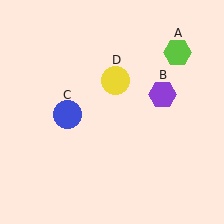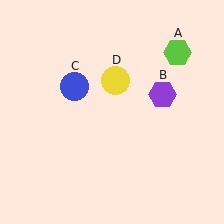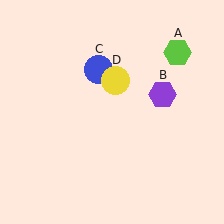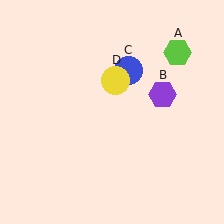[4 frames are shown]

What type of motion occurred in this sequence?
The blue circle (object C) rotated clockwise around the center of the scene.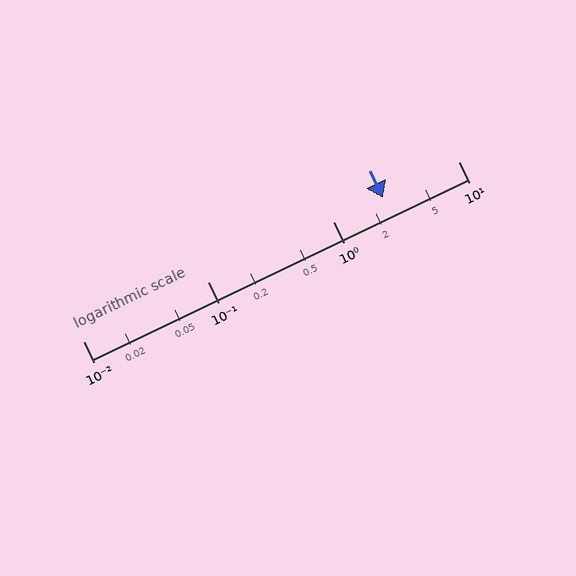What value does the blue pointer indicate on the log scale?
The pointer indicates approximately 2.5.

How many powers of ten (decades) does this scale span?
The scale spans 3 decades, from 0.01 to 10.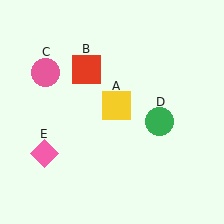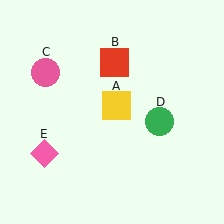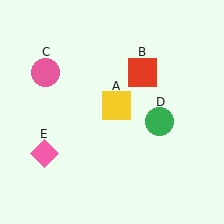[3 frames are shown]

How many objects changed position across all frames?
1 object changed position: red square (object B).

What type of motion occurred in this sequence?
The red square (object B) rotated clockwise around the center of the scene.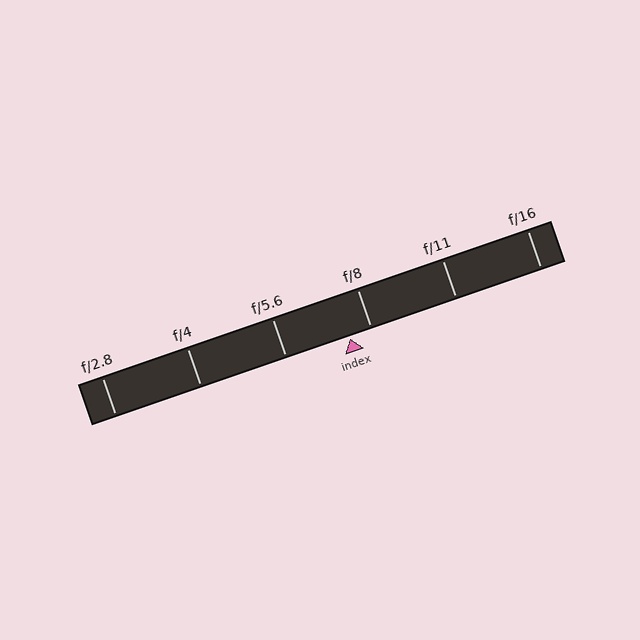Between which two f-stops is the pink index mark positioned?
The index mark is between f/5.6 and f/8.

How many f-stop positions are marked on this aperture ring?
There are 6 f-stop positions marked.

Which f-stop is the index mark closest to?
The index mark is closest to f/8.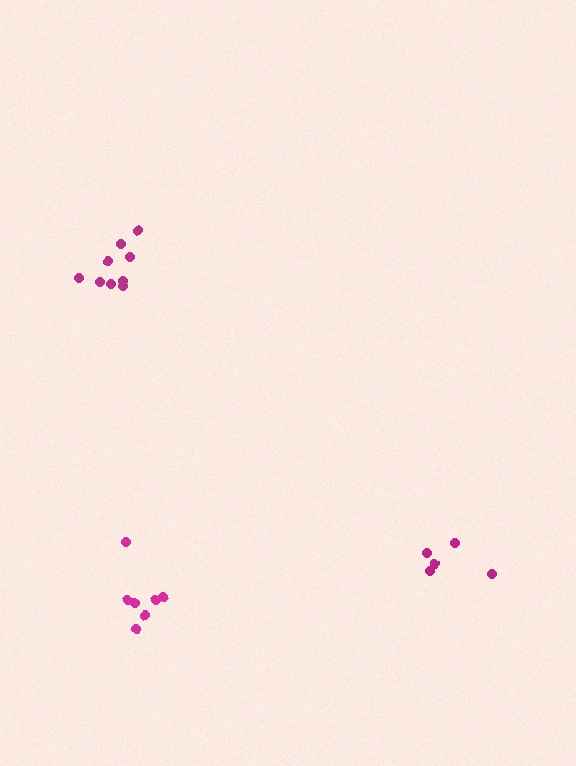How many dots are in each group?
Group 1: 9 dots, Group 2: 7 dots, Group 3: 5 dots (21 total).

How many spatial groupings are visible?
There are 3 spatial groupings.